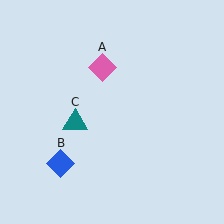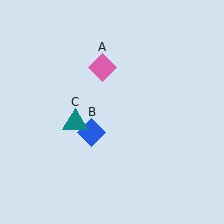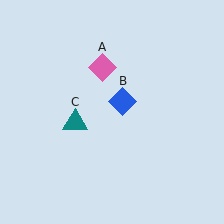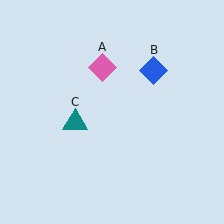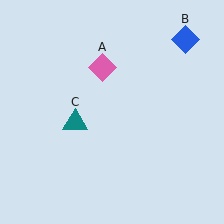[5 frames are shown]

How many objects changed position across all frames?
1 object changed position: blue diamond (object B).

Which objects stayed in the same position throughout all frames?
Pink diamond (object A) and teal triangle (object C) remained stationary.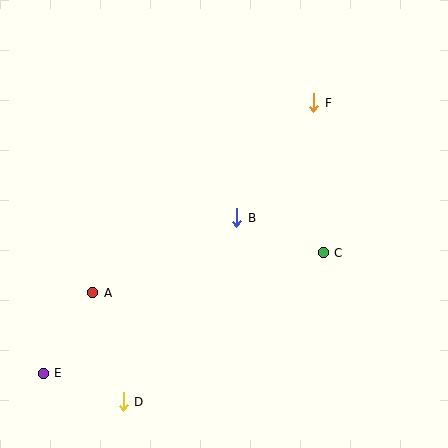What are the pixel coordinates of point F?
Point F is at (314, 103).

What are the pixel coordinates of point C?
Point C is at (323, 253).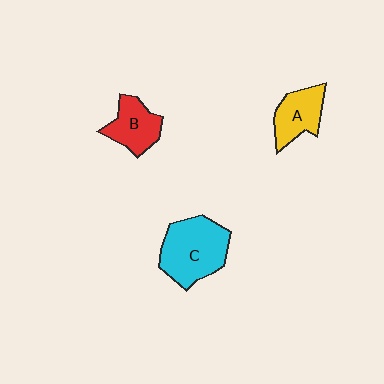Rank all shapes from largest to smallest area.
From largest to smallest: C (cyan), A (yellow), B (red).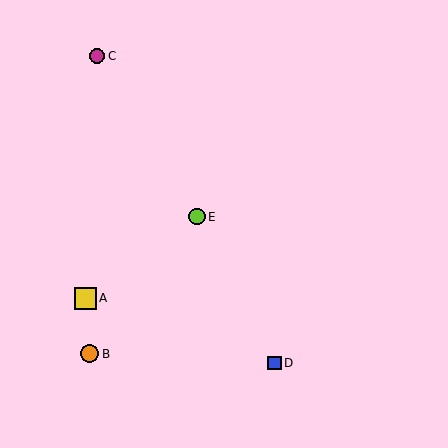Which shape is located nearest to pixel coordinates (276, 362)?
The blue square (labeled D) at (274, 363) is nearest to that location.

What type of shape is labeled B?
Shape B is an orange circle.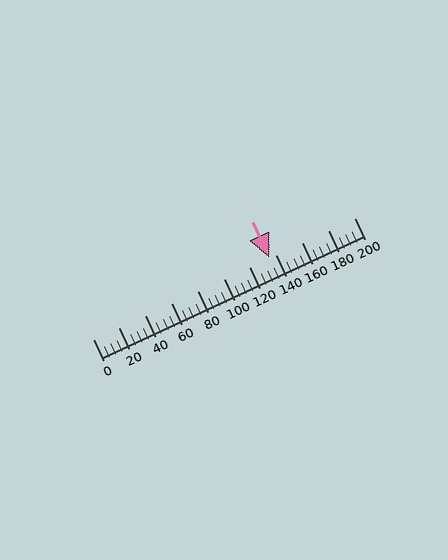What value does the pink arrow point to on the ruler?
The pink arrow points to approximately 135.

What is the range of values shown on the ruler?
The ruler shows values from 0 to 200.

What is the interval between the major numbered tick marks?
The major tick marks are spaced 20 units apart.